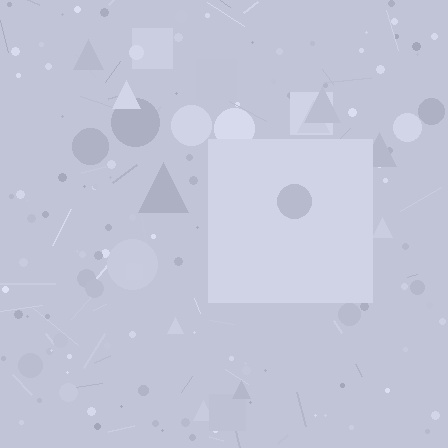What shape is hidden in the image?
A square is hidden in the image.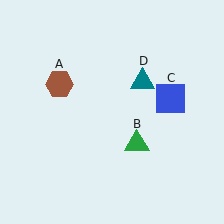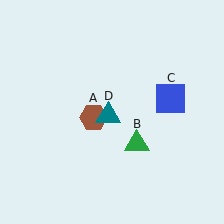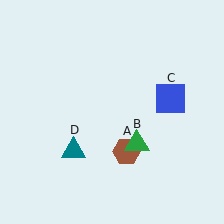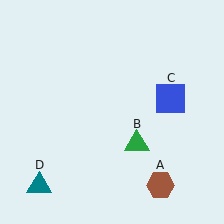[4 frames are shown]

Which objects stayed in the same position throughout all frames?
Green triangle (object B) and blue square (object C) remained stationary.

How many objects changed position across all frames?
2 objects changed position: brown hexagon (object A), teal triangle (object D).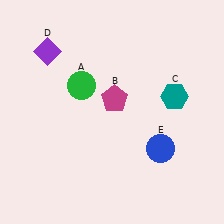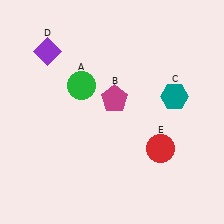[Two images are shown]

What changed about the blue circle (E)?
In Image 1, E is blue. In Image 2, it changed to red.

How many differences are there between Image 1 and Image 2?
There is 1 difference between the two images.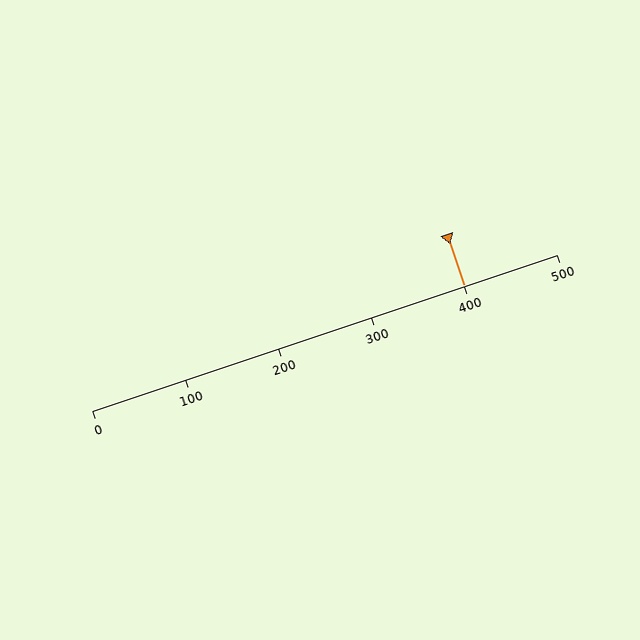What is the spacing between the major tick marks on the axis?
The major ticks are spaced 100 apart.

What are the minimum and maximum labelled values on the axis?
The axis runs from 0 to 500.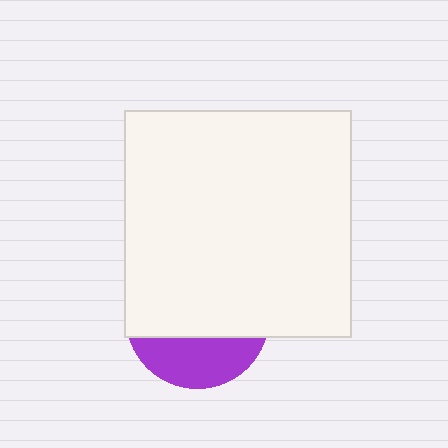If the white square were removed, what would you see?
You would see the complete purple circle.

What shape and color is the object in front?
The object in front is a white square.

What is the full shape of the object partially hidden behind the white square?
The partially hidden object is a purple circle.